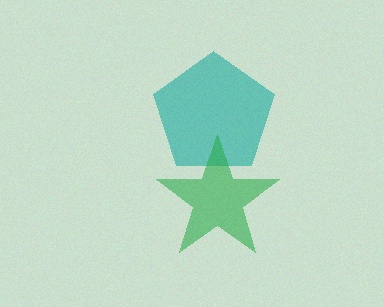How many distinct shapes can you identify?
There are 2 distinct shapes: a teal pentagon, a green star.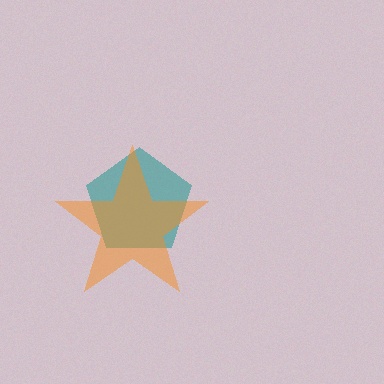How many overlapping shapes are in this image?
There are 2 overlapping shapes in the image.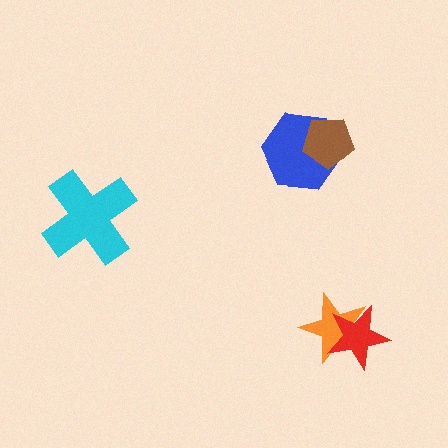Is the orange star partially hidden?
Yes, it is partially covered by another shape.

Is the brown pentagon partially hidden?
No, no other shape covers it.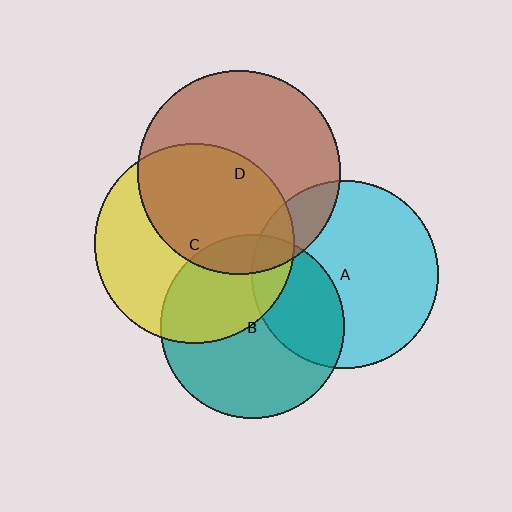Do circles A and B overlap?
Yes.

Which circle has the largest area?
Circle D (brown).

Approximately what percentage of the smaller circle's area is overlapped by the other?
Approximately 30%.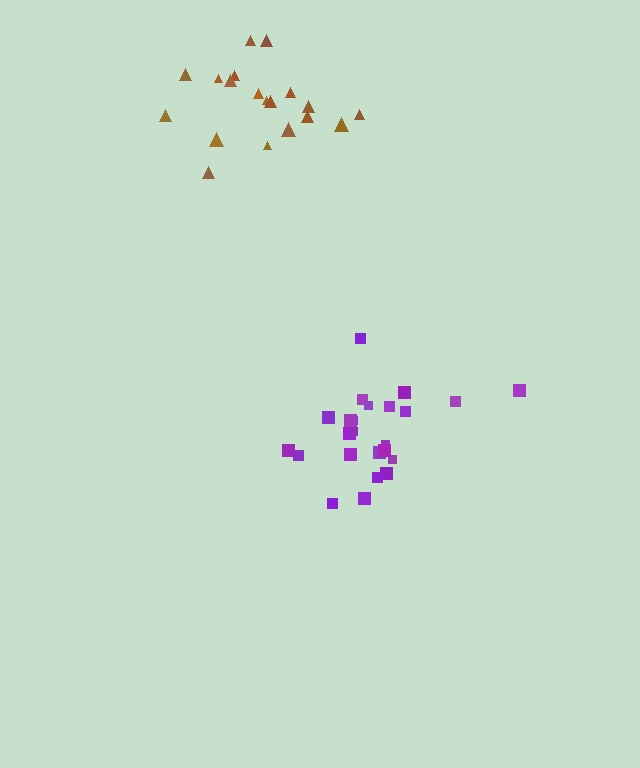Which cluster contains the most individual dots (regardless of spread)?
Purple (24).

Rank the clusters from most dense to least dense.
purple, brown.